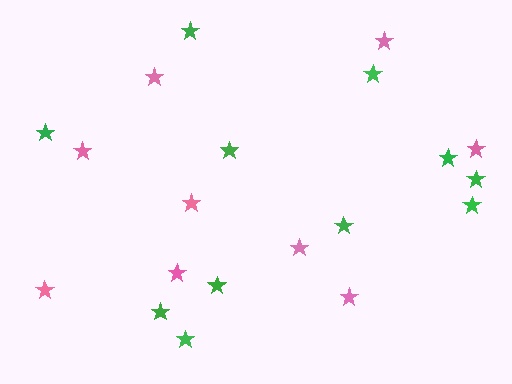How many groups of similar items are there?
There are 2 groups: one group of pink stars (9) and one group of green stars (11).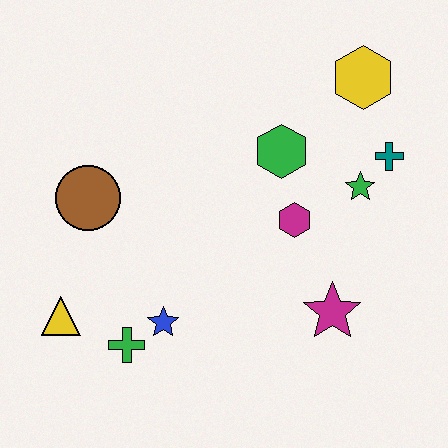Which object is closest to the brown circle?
The yellow triangle is closest to the brown circle.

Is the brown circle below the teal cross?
Yes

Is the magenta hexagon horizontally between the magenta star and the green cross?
Yes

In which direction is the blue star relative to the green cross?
The blue star is to the right of the green cross.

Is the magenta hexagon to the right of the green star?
No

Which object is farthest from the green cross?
The yellow hexagon is farthest from the green cross.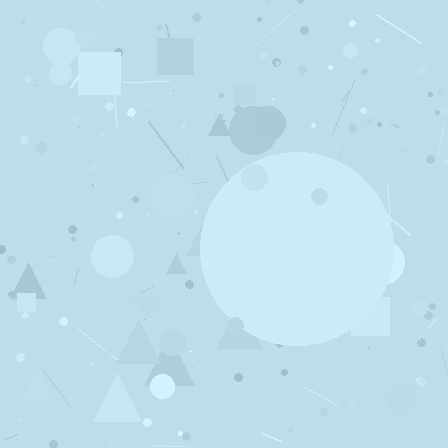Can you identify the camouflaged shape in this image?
The camouflaged shape is a circle.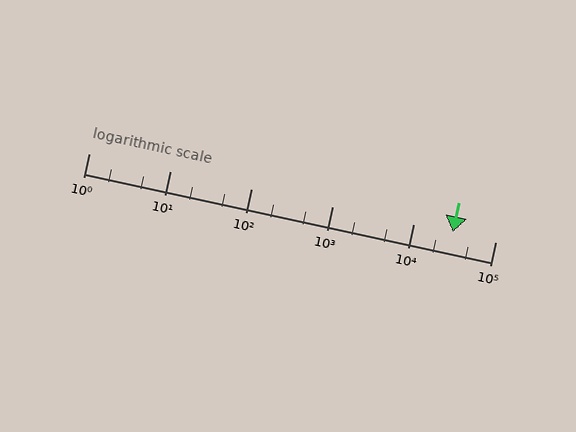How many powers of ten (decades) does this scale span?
The scale spans 5 decades, from 1 to 100000.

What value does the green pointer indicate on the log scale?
The pointer indicates approximately 30000.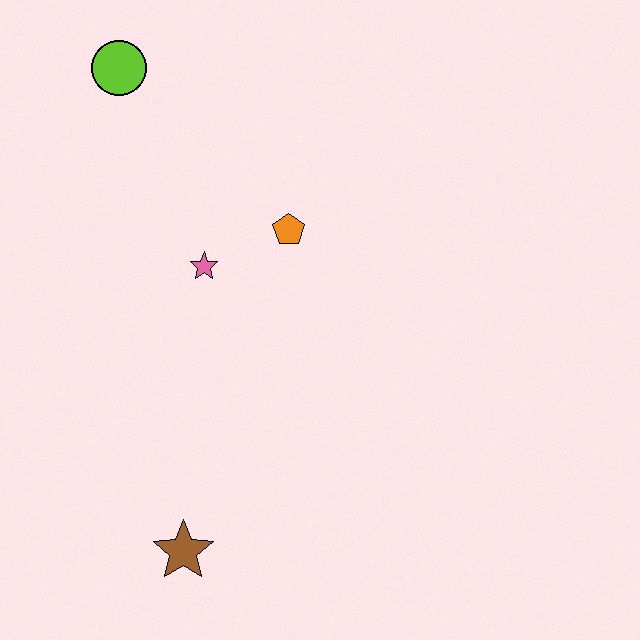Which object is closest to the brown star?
The pink star is closest to the brown star.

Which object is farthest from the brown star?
The lime circle is farthest from the brown star.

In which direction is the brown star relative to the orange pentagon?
The brown star is below the orange pentagon.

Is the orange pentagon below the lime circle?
Yes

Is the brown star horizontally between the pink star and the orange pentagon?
No